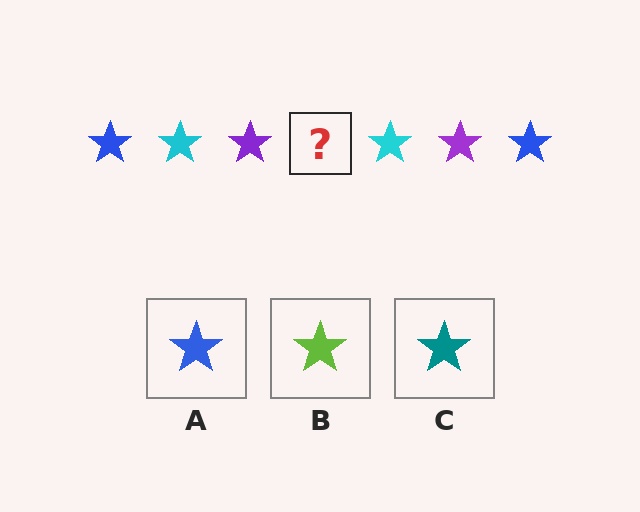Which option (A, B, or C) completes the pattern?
A.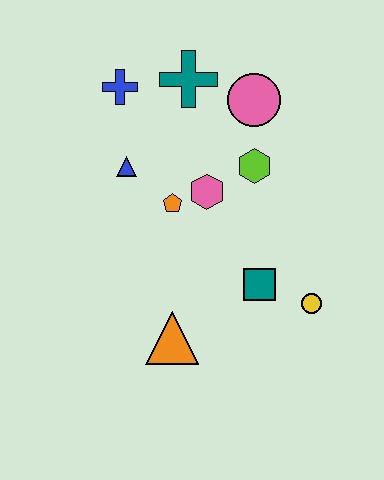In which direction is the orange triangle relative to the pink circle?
The orange triangle is below the pink circle.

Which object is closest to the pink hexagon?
The orange pentagon is closest to the pink hexagon.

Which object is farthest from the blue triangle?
The yellow circle is farthest from the blue triangle.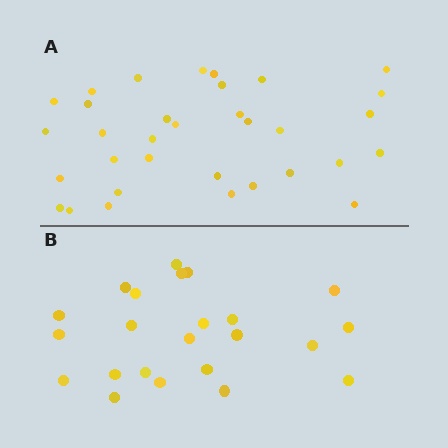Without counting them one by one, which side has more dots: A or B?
Region A (the top region) has more dots.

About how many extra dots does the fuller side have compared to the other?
Region A has roughly 10 or so more dots than region B.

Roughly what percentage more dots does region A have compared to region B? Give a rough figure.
About 45% more.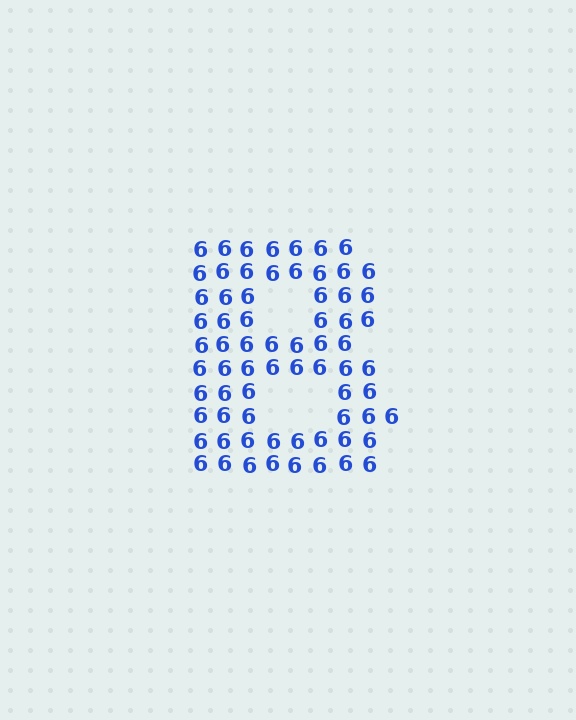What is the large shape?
The large shape is the letter B.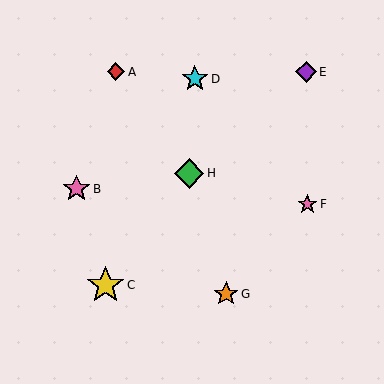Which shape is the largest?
The yellow star (labeled C) is the largest.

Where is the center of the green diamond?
The center of the green diamond is at (189, 173).